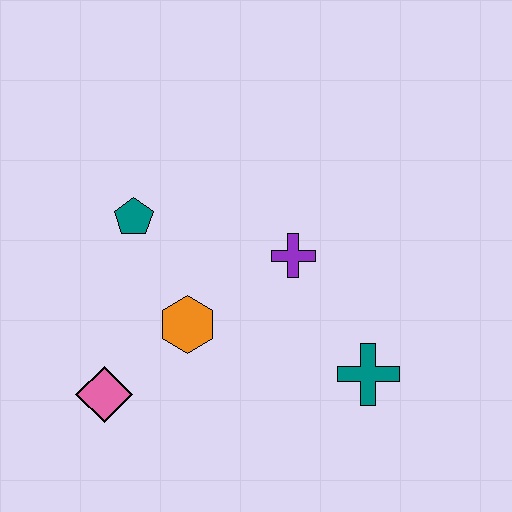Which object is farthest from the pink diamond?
The teal cross is farthest from the pink diamond.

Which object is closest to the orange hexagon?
The pink diamond is closest to the orange hexagon.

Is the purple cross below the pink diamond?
No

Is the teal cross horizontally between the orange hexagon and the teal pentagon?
No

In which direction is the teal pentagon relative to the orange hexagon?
The teal pentagon is above the orange hexagon.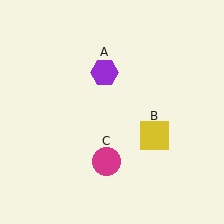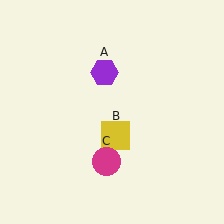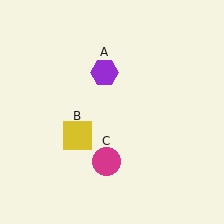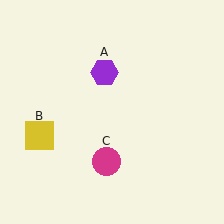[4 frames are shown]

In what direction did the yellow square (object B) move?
The yellow square (object B) moved left.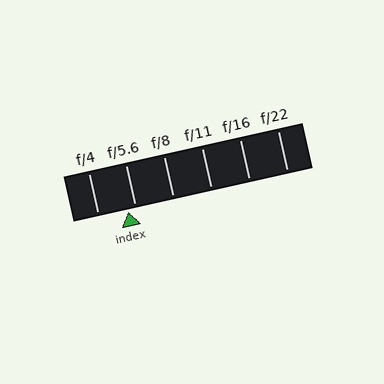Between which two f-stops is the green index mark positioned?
The index mark is between f/4 and f/5.6.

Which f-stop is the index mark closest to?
The index mark is closest to f/5.6.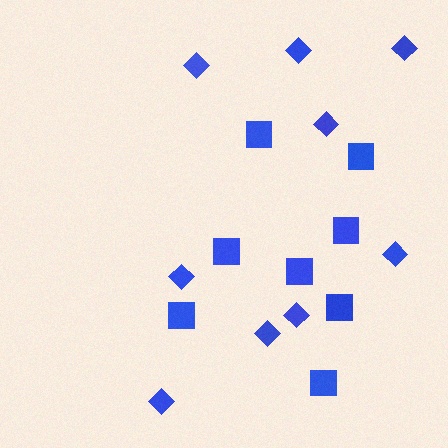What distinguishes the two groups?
There are 2 groups: one group of squares (8) and one group of diamonds (9).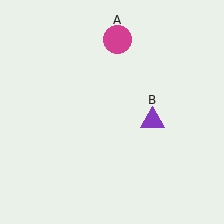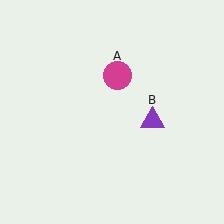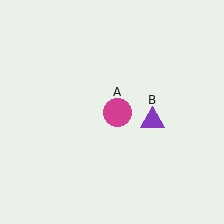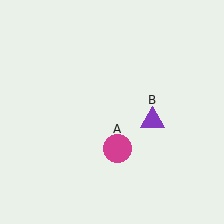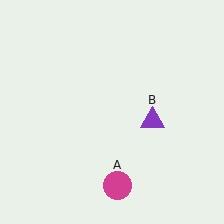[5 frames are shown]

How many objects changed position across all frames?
1 object changed position: magenta circle (object A).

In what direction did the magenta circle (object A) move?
The magenta circle (object A) moved down.